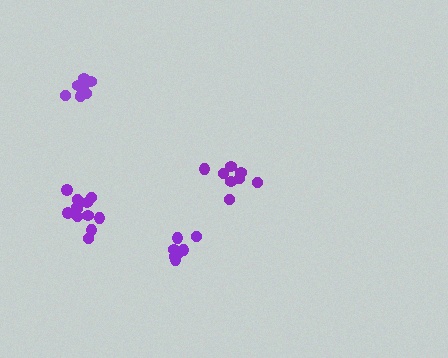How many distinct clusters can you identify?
There are 4 distinct clusters.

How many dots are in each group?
Group 1: 8 dots, Group 2: 8 dots, Group 3: 12 dots, Group 4: 8 dots (36 total).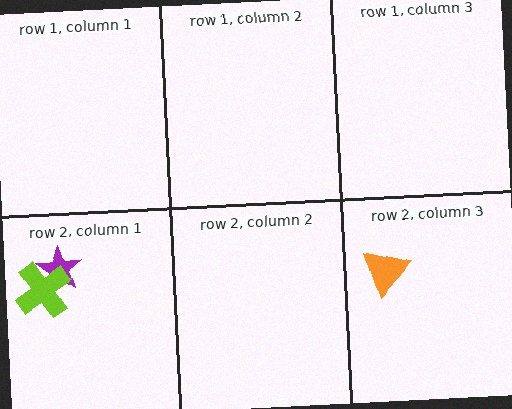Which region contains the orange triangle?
The row 2, column 3 region.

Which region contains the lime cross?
The row 2, column 1 region.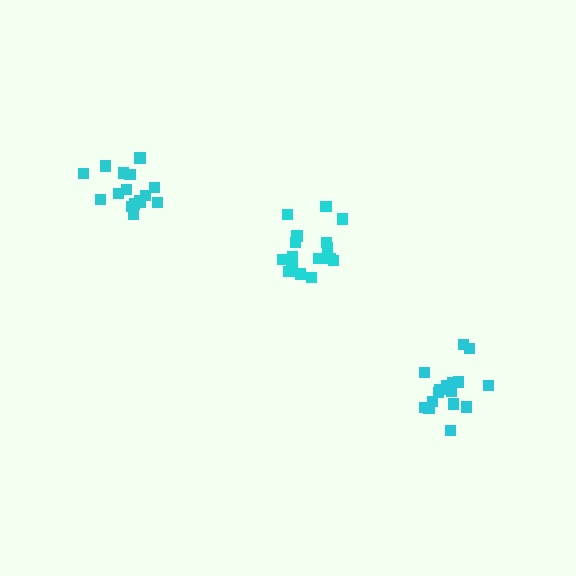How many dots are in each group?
Group 1: 16 dots, Group 2: 16 dots, Group 3: 16 dots (48 total).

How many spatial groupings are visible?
There are 3 spatial groupings.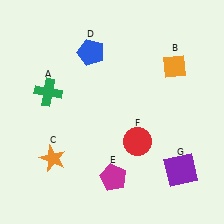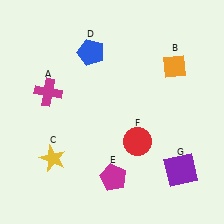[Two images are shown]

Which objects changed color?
A changed from green to magenta. C changed from orange to yellow.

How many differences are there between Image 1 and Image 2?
There are 2 differences between the two images.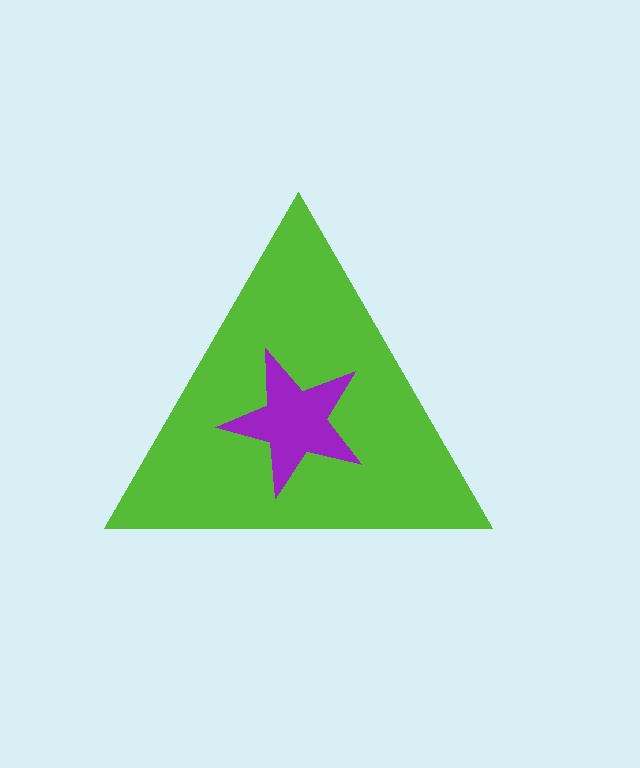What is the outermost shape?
The lime triangle.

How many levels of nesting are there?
2.